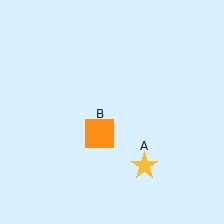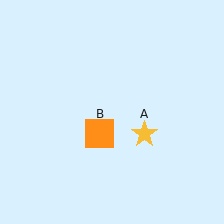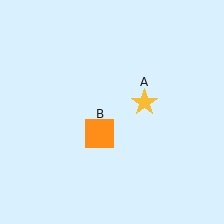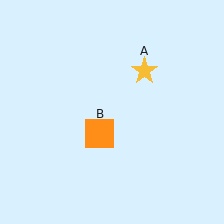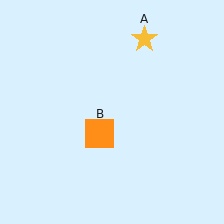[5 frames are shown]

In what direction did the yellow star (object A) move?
The yellow star (object A) moved up.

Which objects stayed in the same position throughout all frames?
Orange square (object B) remained stationary.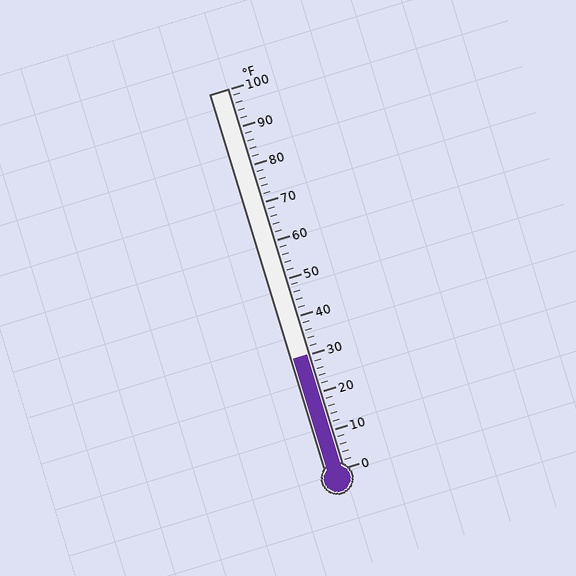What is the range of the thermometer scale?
The thermometer scale ranges from 0°F to 100°F.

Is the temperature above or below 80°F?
The temperature is below 80°F.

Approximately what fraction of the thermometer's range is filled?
The thermometer is filled to approximately 30% of its range.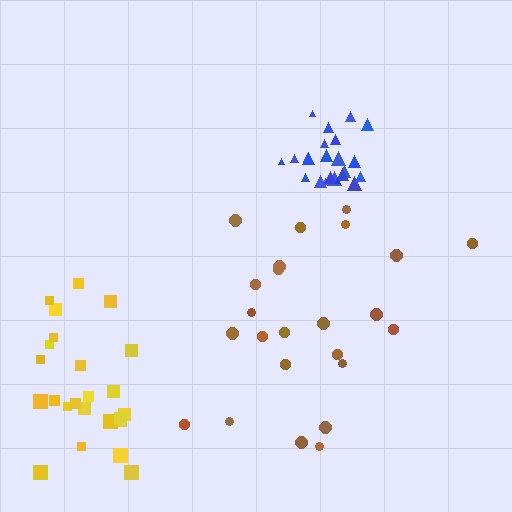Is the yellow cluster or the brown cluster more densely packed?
Yellow.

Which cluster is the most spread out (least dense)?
Brown.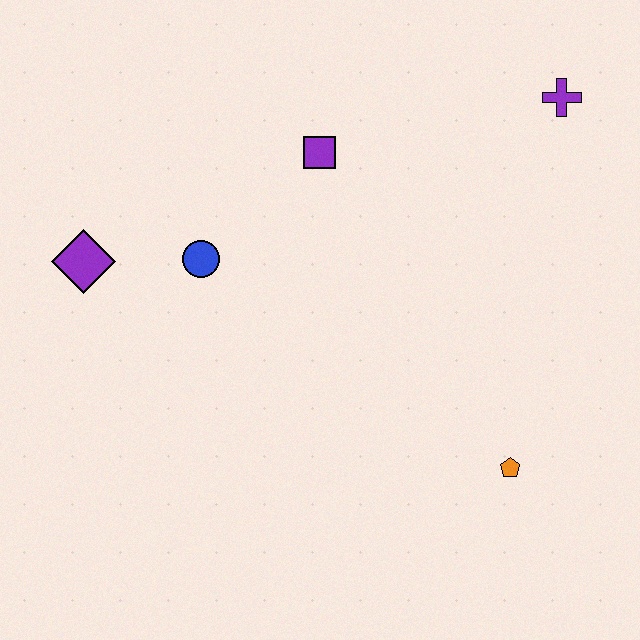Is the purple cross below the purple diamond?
No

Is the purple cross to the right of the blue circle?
Yes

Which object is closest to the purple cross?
The purple square is closest to the purple cross.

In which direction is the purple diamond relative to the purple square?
The purple diamond is to the left of the purple square.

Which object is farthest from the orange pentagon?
The purple diamond is farthest from the orange pentagon.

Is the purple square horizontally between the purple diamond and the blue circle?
No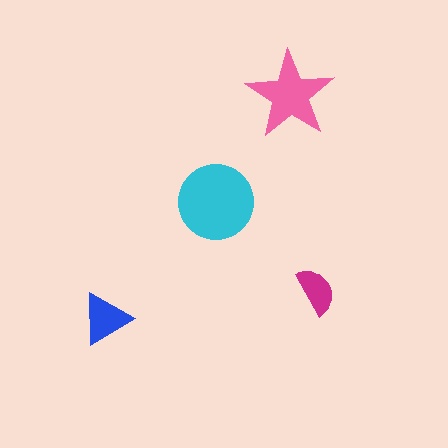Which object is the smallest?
The magenta semicircle.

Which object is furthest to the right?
The magenta semicircle is rightmost.